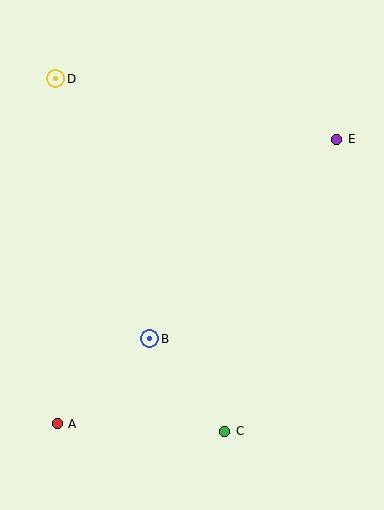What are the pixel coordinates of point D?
Point D is at (56, 79).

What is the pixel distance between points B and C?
The distance between B and C is 119 pixels.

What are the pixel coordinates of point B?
Point B is at (150, 339).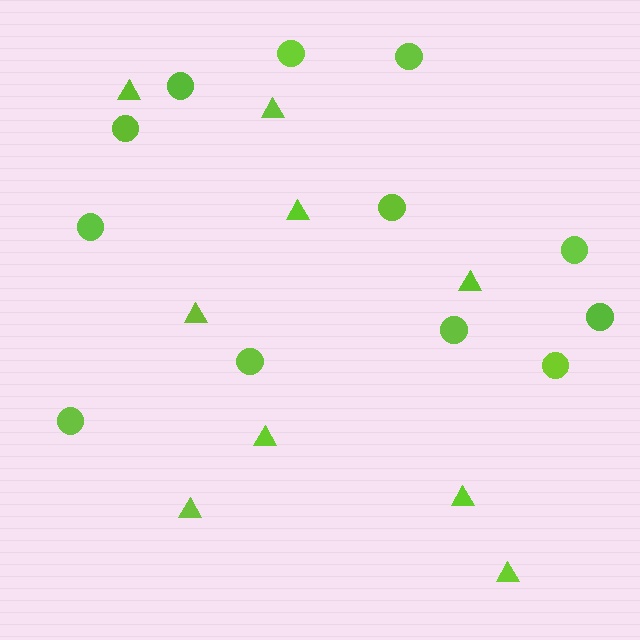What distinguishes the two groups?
There are 2 groups: one group of triangles (9) and one group of circles (12).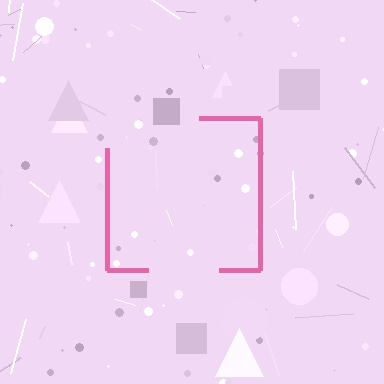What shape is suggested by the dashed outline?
The dashed outline suggests a square.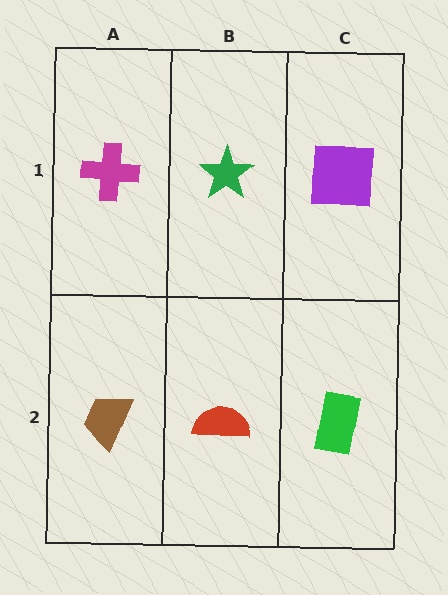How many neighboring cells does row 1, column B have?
3.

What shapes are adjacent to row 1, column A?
A brown trapezoid (row 2, column A), a green star (row 1, column B).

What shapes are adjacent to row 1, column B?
A red semicircle (row 2, column B), a magenta cross (row 1, column A), a purple square (row 1, column C).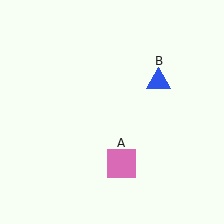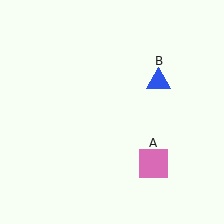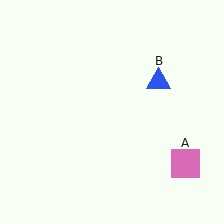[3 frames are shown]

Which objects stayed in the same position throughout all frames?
Blue triangle (object B) remained stationary.